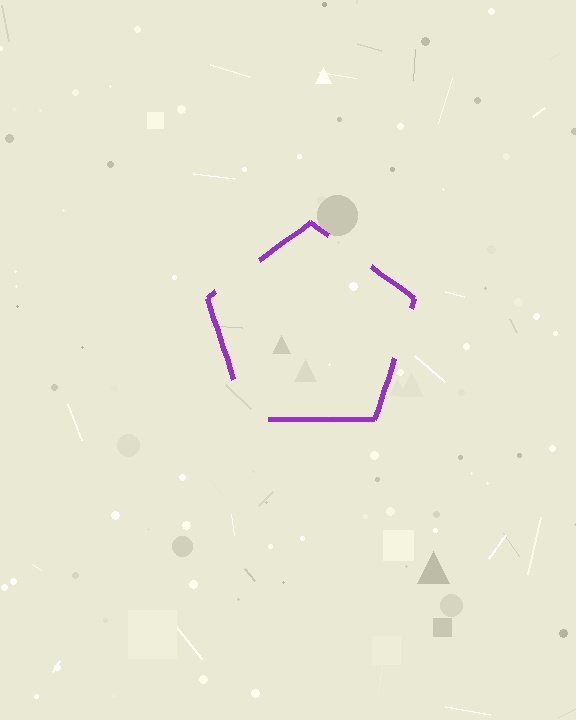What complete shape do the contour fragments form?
The contour fragments form a pentagon.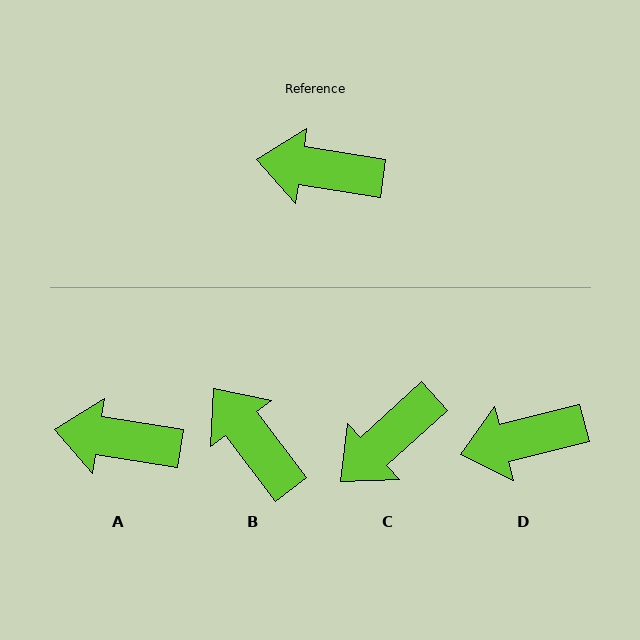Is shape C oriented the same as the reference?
No, it is off by about 51 degrees.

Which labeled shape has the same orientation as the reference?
A.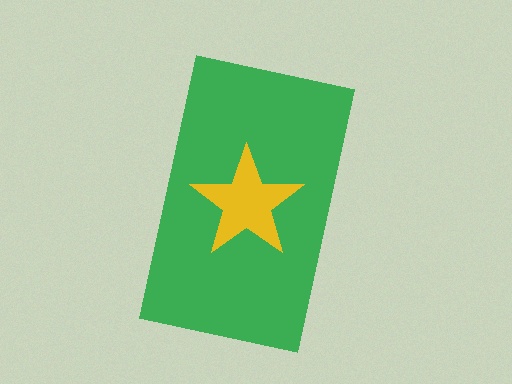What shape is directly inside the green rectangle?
The yellow star.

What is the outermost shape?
The green rectangle.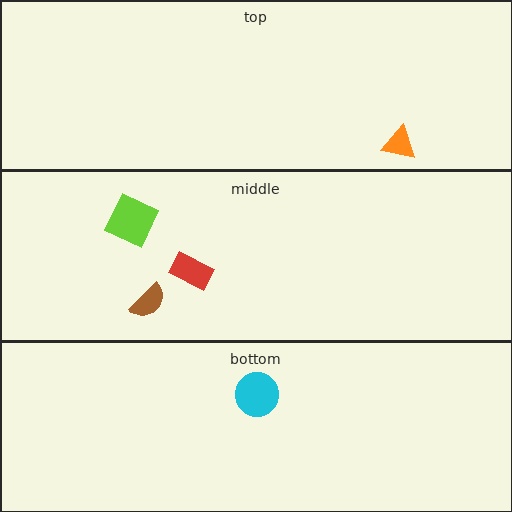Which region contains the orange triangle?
The top region.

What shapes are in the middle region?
The red rectangle, the lime diamond, the brown semicircle.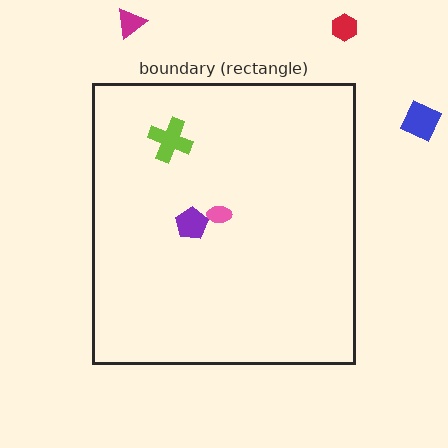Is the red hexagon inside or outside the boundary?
Outside.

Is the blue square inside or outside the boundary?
Outside.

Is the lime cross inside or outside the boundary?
Inside.